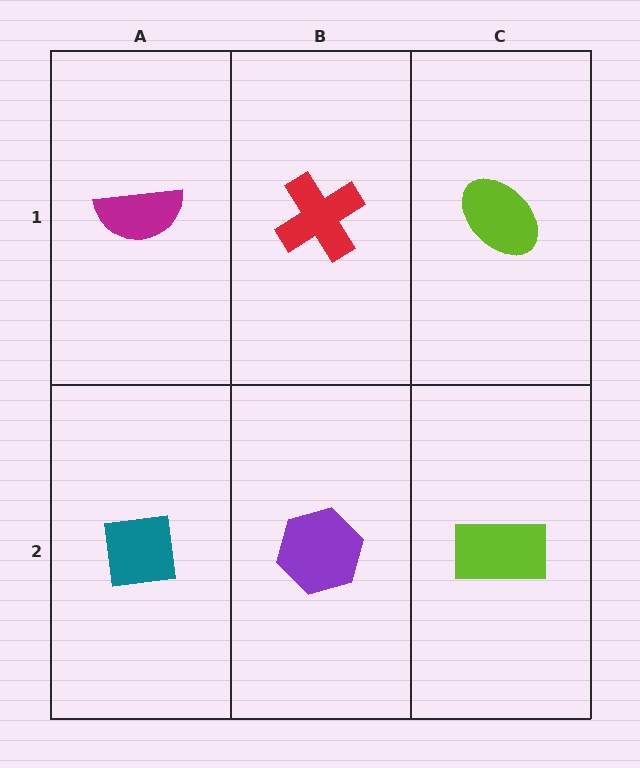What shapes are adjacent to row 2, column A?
A magenta semicircle (row 1, column A), a purple hexagon (row 2, column B).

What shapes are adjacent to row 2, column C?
A lime ellipse (row 1, column C), a purple hexagon (row 2, column B).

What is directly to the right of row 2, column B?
A lime rectangle.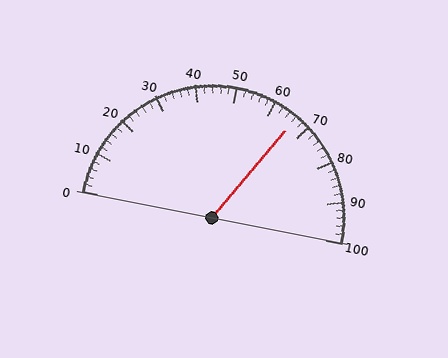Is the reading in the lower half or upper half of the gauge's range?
The reading is in the upper half of the range (0 to 100).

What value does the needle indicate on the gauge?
The needle indicates approximately 66.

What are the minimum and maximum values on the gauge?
The gauge ranges from 0 to 100.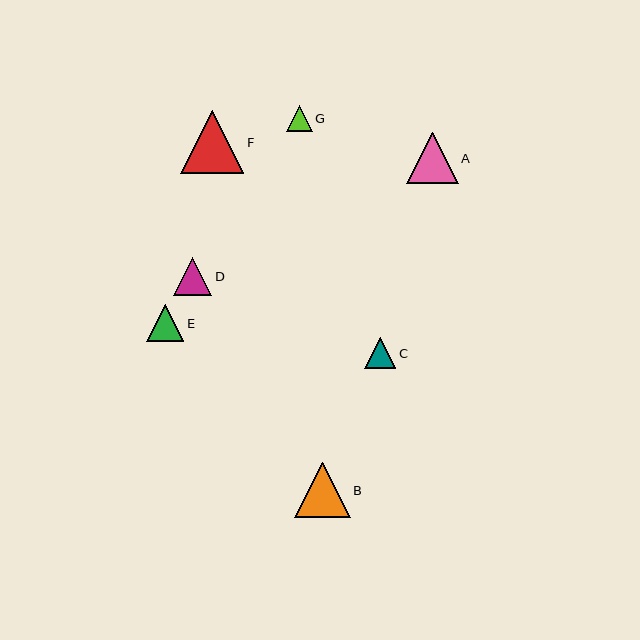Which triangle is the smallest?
Triangle G is the smallest with a size of approximately 26 pixels.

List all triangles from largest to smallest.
From largest to smallest: F, B, A, D, E, C, G.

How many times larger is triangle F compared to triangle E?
Triangle F is approximately 1.7 times the size of triangle E.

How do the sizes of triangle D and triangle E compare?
Triangle D and triangle E are approximately the same size.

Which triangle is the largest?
Triangle F is the largest with a size of approximately 63 pixels.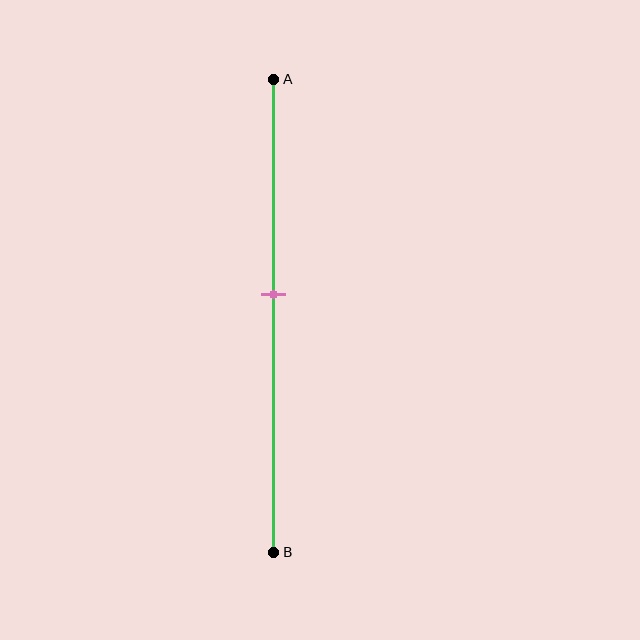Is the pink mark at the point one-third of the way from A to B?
No, the mark is at about 45% from A, not at the 33% one-third point.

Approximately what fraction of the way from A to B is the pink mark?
The pink mark is approximately 45% of the way from A to B.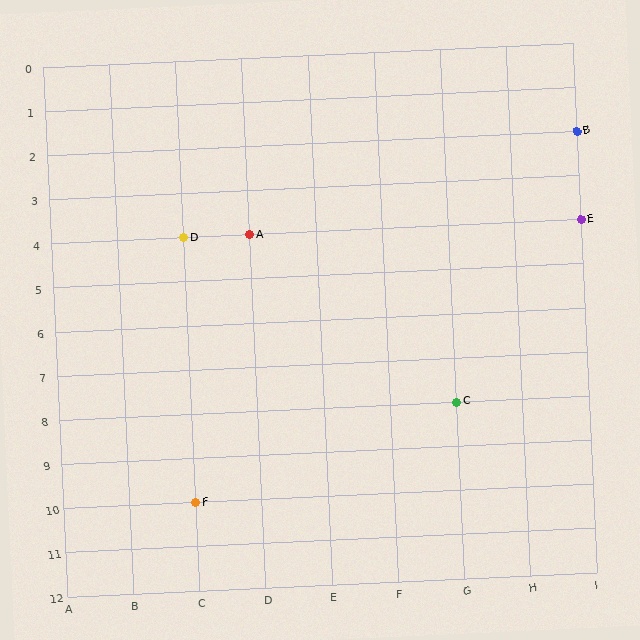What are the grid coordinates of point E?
Point E is at grid coordinates (I, 4).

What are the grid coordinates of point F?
Point F is at grid coordinates (C, 10).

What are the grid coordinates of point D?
Point D is at grid coordinates (C, 4).